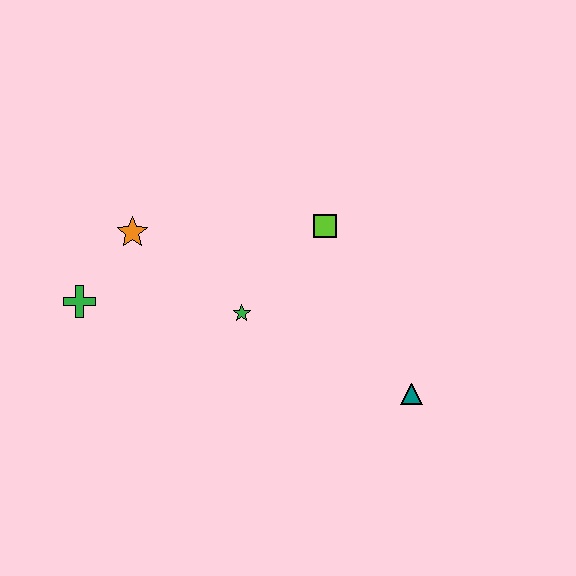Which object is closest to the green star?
The lime square is closest to the green star.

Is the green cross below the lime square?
Yes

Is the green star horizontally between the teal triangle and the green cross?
Yes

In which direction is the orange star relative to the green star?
The orange star is to the left of the green star.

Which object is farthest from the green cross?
The teal triangle is farthest from the green cross.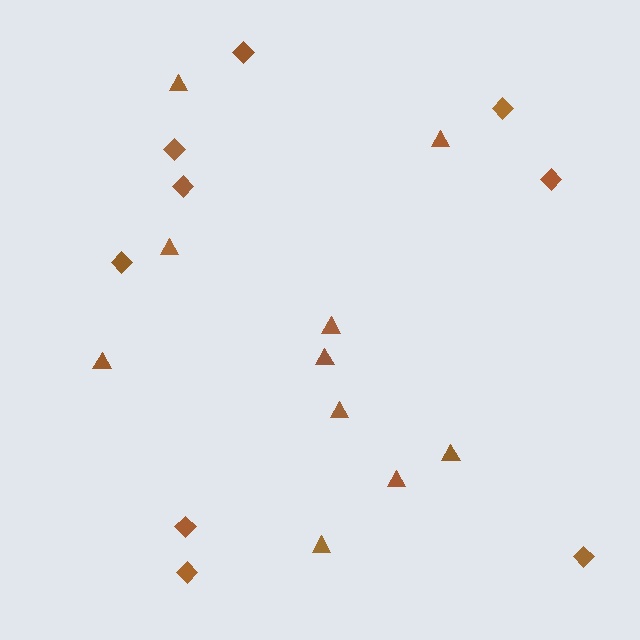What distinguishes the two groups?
There are 2 groups: one group of triangles (10) and one group of diamonds (9).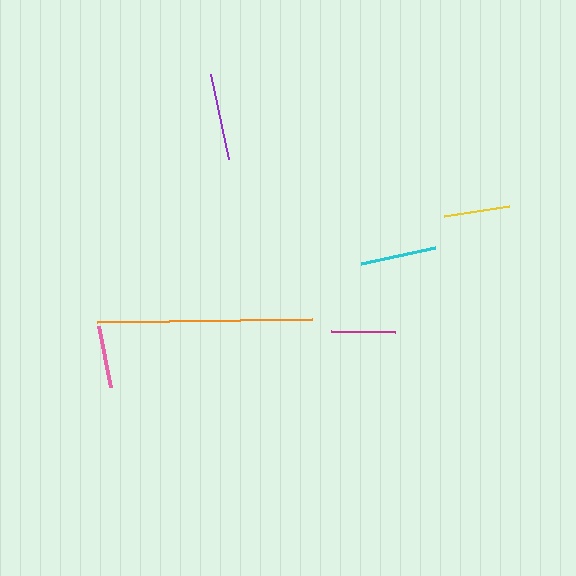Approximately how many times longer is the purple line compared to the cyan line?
The purple line is approximately 1.2 times the length of the cyan line.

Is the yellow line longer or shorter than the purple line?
The purple line is longer than the yellow line.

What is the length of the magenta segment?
The magenta segment is approximately 65 pixels long.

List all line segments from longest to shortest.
From longest to shortest: orange, purple, cyan, yellow, magenta, pink.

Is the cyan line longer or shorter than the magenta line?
The cyan line is longer than the magenta line.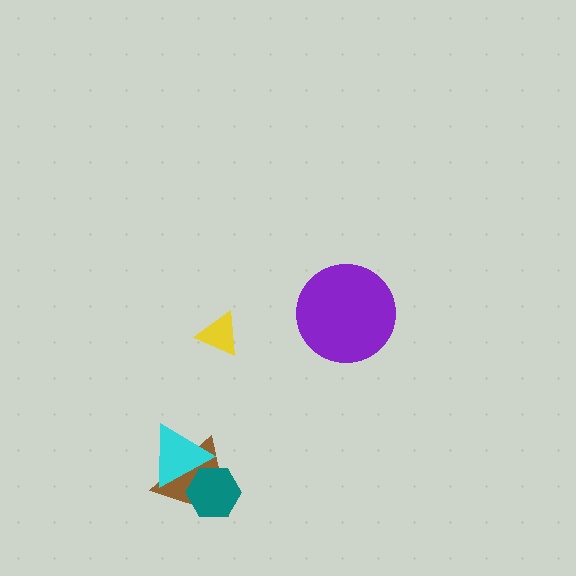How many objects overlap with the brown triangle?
2 objects overlap with the brown triangle.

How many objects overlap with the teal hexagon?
2 objects overlap with the teal hexagon.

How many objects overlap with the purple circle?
0 objects overlap with the purple circle.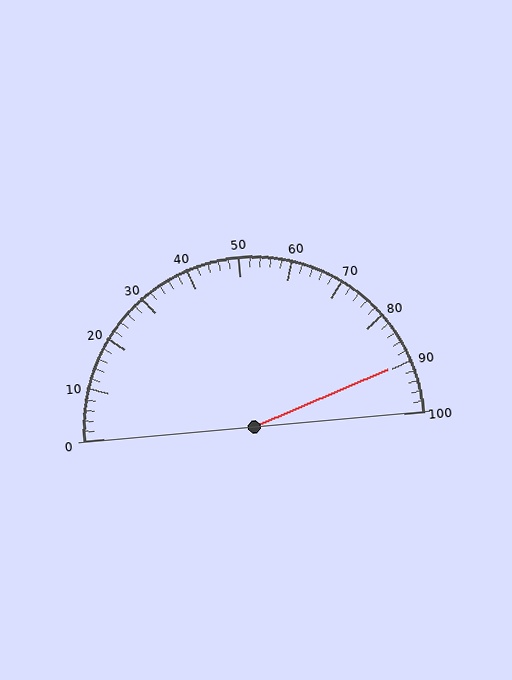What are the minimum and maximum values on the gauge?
The gauge ranges from 0 to 100.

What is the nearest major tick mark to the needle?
The nearest major tick mark is 90.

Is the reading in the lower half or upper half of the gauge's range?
The reading is in the upper half of the range (0 to 100).